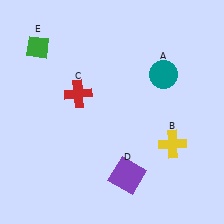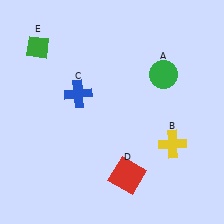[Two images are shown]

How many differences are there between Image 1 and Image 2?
There are 3 differences between the two images.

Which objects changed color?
A changed from teal to green. C changed from red to blue. D changed from purple to red.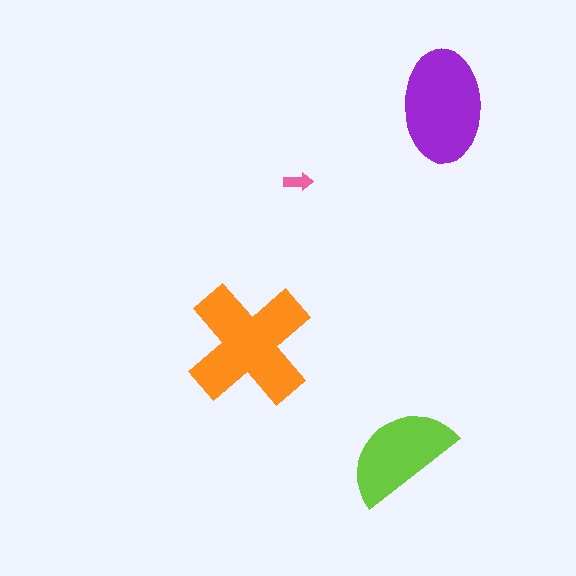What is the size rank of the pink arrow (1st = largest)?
4th.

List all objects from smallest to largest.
The pink arrow, the lime semicircle, the purple ellipse, the orange cross.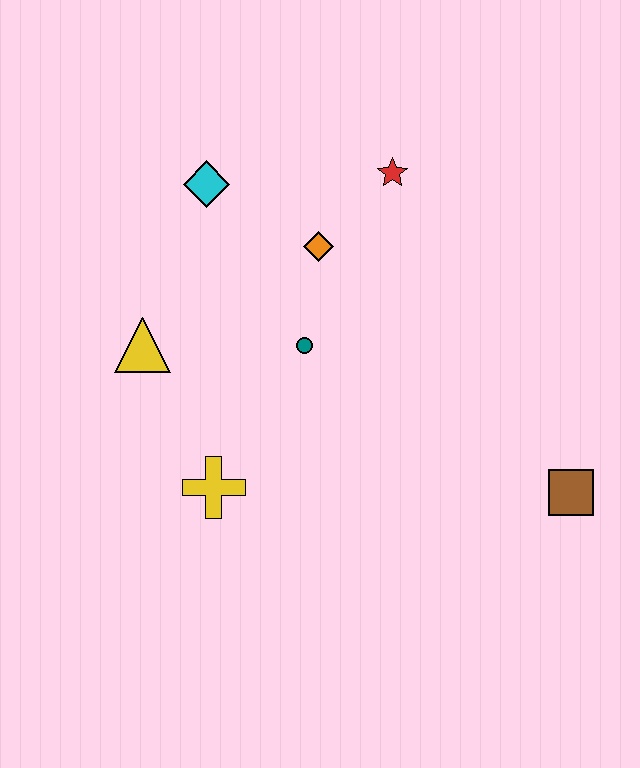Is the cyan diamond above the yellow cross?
Yes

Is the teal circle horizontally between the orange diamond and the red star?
No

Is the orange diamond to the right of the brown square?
No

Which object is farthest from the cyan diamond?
The brown square is farthest from the cyan diamond.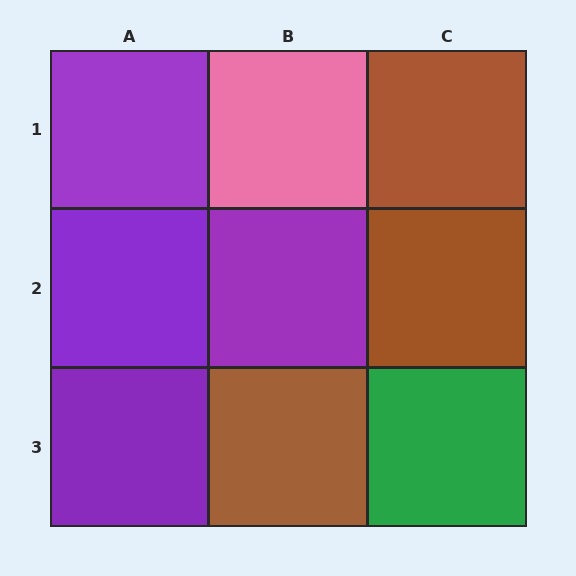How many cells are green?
1 cell is green.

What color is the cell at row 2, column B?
Purple.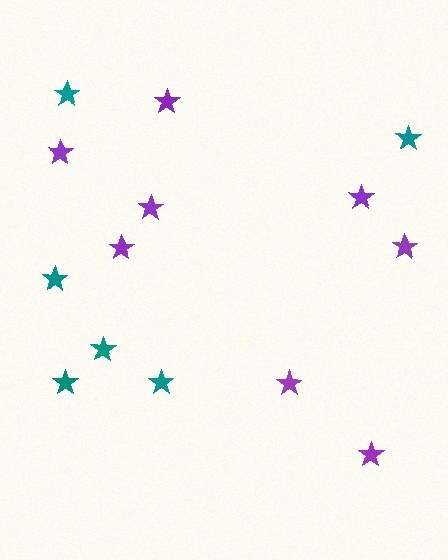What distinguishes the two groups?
There are 2 groups: one group of purple stars (8) and one group of teal stars (6).